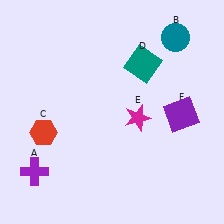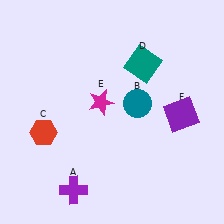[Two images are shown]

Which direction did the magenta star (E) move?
The magenta star (E) moved left.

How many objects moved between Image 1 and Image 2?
3 objects moved between the two images.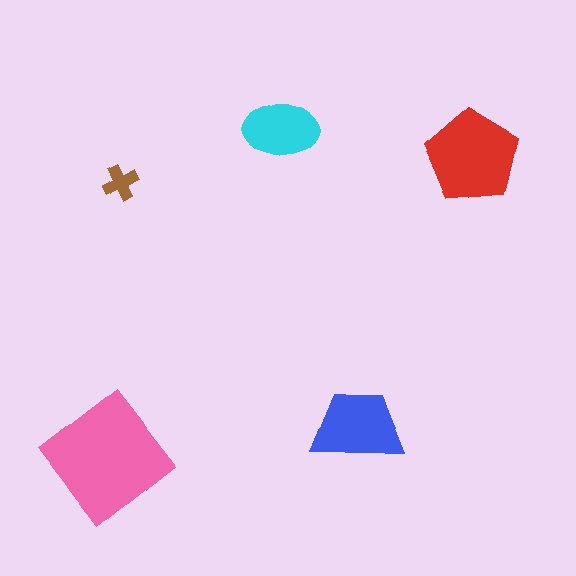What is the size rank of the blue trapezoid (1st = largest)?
3rd.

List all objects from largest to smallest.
The pink diamond, the red pentagon, the blue trapezoid, the cyan ellipse, the brown cross.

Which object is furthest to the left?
The pink diamond is leftmost.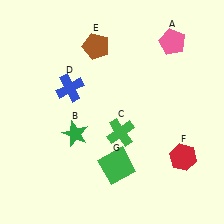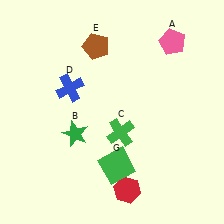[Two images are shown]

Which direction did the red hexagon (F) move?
The red hexagon (F) moved left.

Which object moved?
The red hexagon (F) moved left.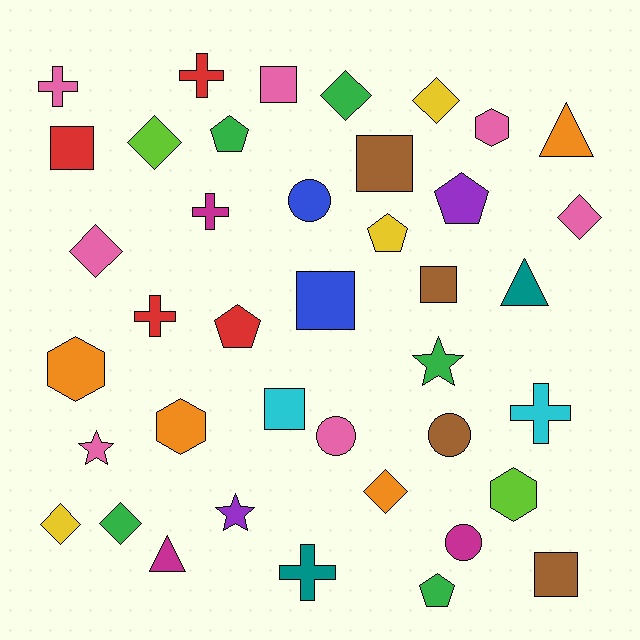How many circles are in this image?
There are 4 circles.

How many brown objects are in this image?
There are 4 brown objects.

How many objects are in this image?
There are 40 objects.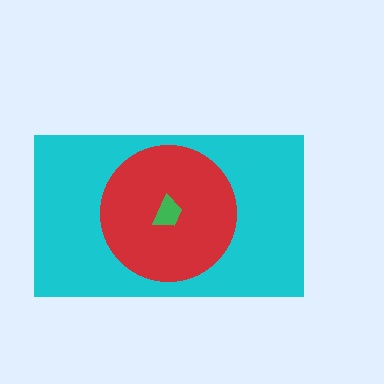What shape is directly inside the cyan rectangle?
The red circle.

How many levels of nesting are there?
3.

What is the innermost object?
The green trapezoid.